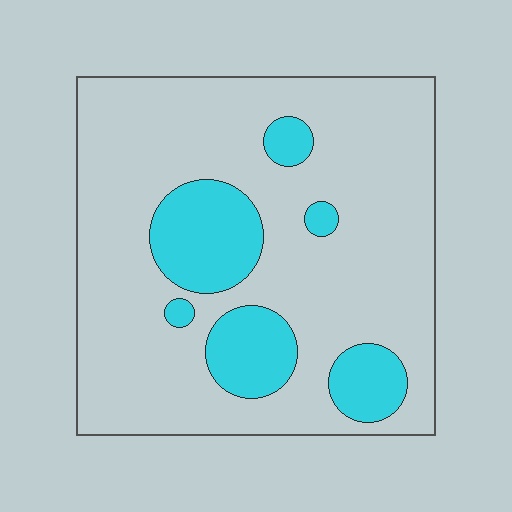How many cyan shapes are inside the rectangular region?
6.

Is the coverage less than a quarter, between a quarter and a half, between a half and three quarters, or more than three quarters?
Less than a quarter.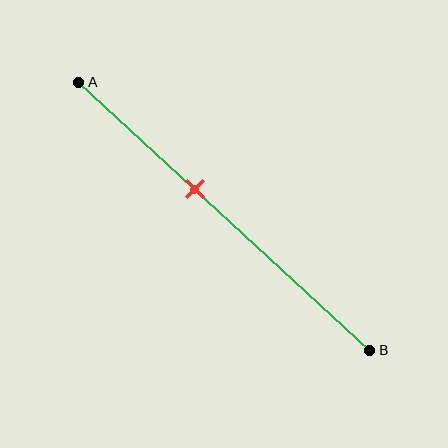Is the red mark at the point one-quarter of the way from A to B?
No, the mark is at about 40% from A, not at the 25% one-quarter point.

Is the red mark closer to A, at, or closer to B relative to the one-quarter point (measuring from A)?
The red mark is closer to point B than the one-quarter point of segment AB.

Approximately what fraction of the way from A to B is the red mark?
The red mark is approximately 40% of the way from A to B.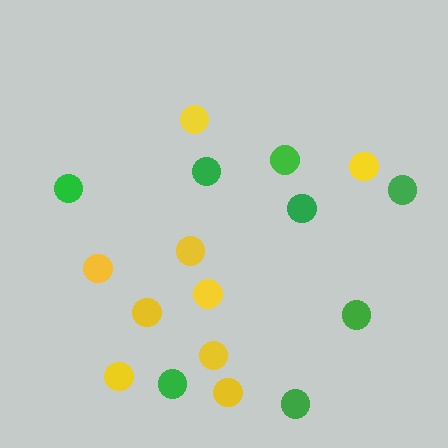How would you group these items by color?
There are 2 groups: one group of green circles (8) and one group of yellow circles (9).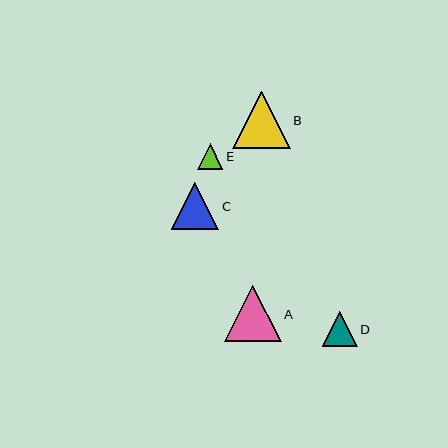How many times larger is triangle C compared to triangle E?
Triangle C is approximately 1.9 times the size of triangle E.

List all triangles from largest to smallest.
From largest to smallest: B, A, C, D, E.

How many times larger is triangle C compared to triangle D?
Triangle C is approximately 1.4 times the size of triangle D.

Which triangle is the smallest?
Triangle E is the smallest with a size of approximately 25 pixels.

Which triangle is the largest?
Triangle B is the largest with a size of approximately 58 pixels.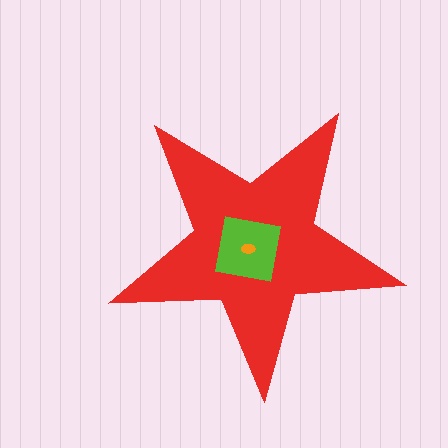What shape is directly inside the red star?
The lime square.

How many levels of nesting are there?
3.